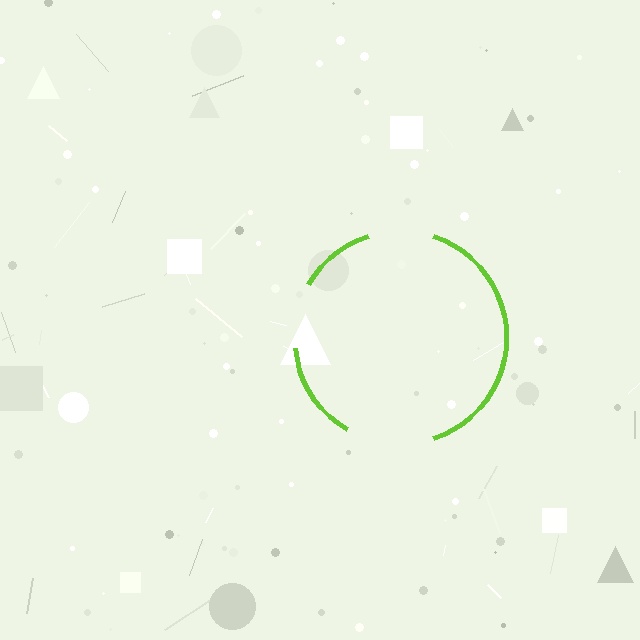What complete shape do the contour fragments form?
The contour fragments form a circle.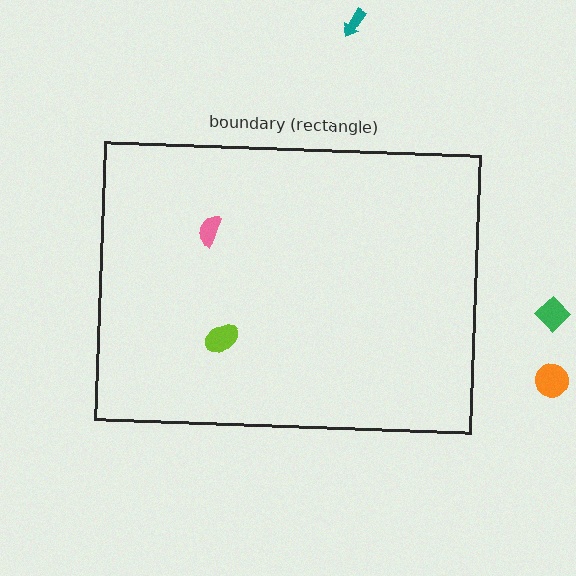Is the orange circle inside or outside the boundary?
Outside.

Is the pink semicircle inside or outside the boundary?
Inside.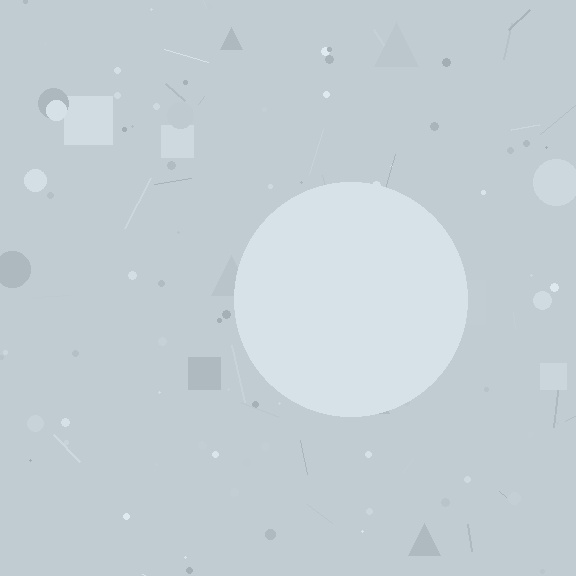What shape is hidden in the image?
A circle is hidden in the image.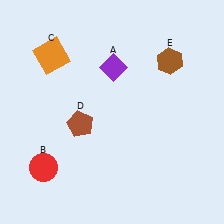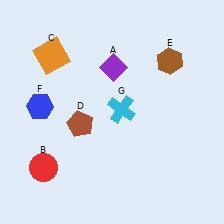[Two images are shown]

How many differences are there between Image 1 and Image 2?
There are 2 differences between the two images.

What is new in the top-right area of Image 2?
A cyan cross (G) was added in the top-right area of Image 2.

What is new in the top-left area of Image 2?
A blue hexagon (F) was added in the top-left area of Image 2.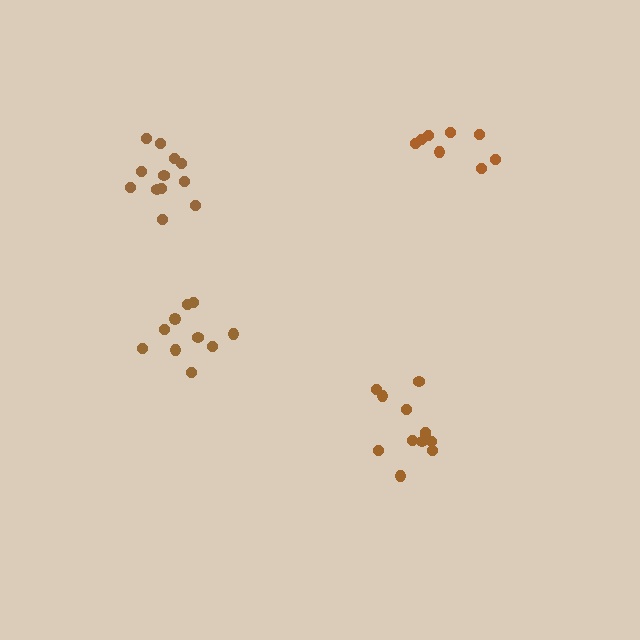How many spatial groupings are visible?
There are 4 spatial groupings.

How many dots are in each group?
Group 1: 12 dots, Group 2: 8 dots, Group 3: 10 dots, Group 4: 12 dots (42 total).